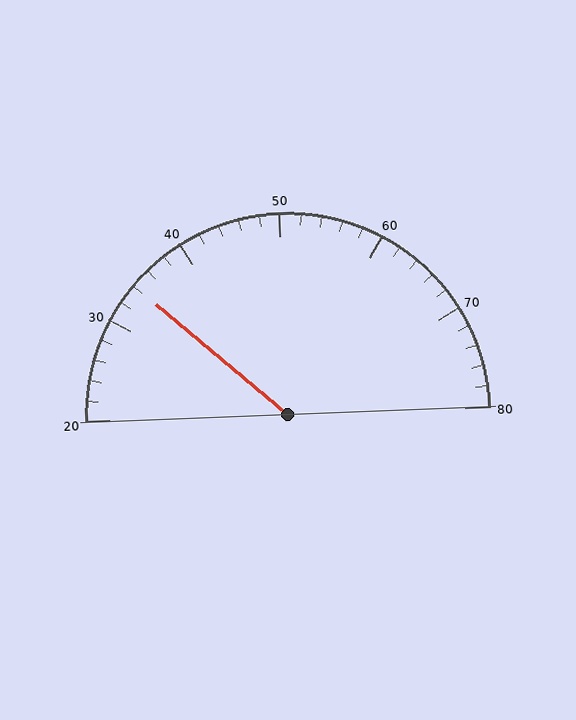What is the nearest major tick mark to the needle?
The nearest major tick mark is 30.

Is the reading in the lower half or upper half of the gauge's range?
The reading is in the lower half of the range (20 to 80).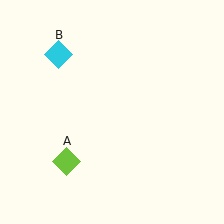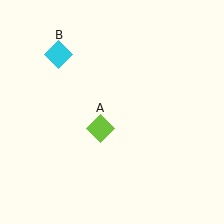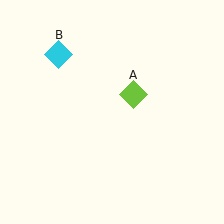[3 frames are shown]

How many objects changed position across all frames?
1 object changed position: lime diamond (object A).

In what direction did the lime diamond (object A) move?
The lime diamond (object A) moved up and to the right.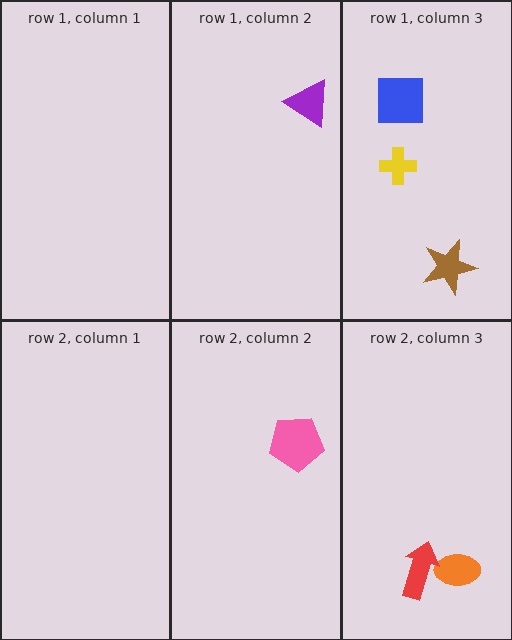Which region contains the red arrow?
The row 2, column 3 region.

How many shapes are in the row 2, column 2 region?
1.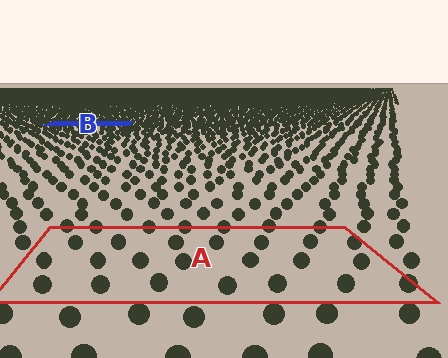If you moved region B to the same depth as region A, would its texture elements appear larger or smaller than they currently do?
They would appear larger. At a closer depth, the same texture elements are projected at a bigger on-screen size.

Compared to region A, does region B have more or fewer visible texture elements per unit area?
Region B has more texture elements per unit area — they are packed more densely because it is farther away.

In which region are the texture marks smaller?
The texture marks are smaller in region B, because it is farther away.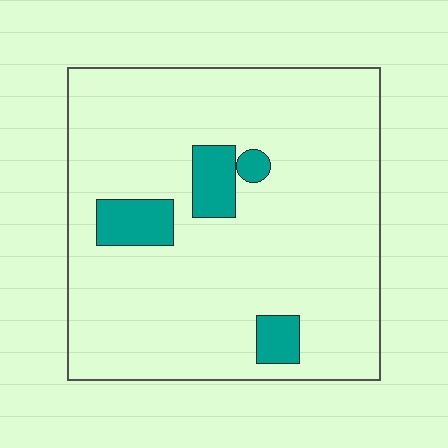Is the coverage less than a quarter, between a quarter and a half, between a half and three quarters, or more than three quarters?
Less than a quarter.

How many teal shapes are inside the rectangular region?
4.